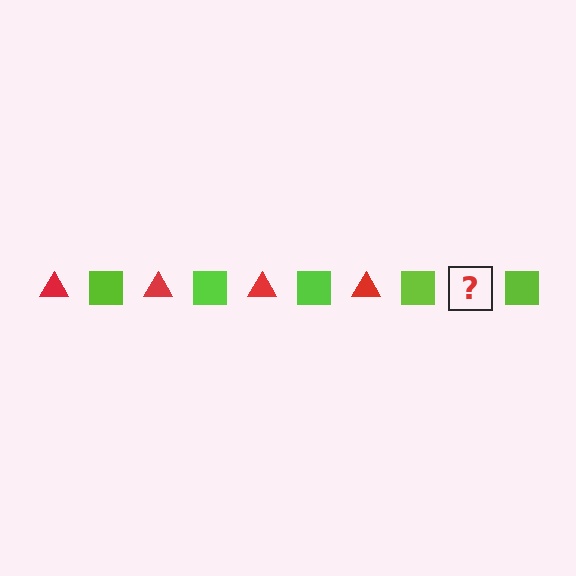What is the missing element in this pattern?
The missing element is a red triangle.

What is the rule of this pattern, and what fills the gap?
The rule is that the pattern alternates between red triangle and lime square. The gap should be filled with a red triangle.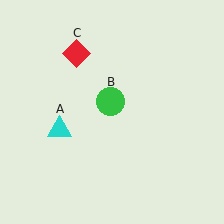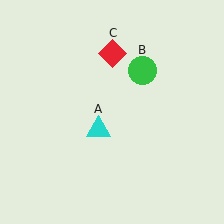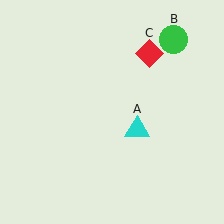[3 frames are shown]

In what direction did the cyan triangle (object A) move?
The cyan triangle (object A) moved right.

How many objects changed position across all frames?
3 objects changed position: cyan triangle (object A), green circle (object B), red diamond (object C).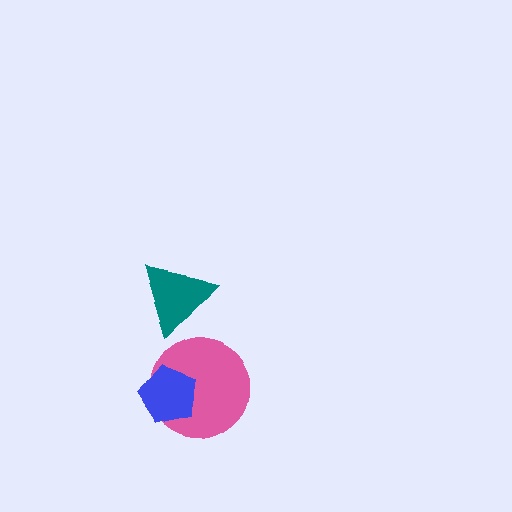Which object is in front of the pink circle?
The blue pentagon is in front of the pink circle.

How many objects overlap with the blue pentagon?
1 object overlaps with the blue pentagon.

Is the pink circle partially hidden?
Yes, it is partially covered by another shape.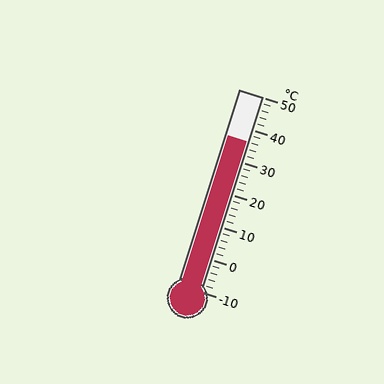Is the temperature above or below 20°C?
The temperature is above 20°C.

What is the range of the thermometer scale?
The thermometer scale ranges from -10°C to 50°C.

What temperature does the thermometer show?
The thermometer shows approximately 36°C.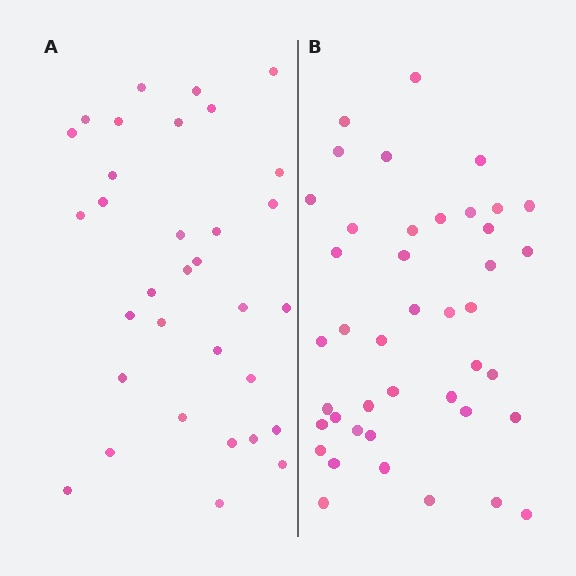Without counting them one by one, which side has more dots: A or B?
Region B (the right region) has more dots.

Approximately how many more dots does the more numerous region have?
Region B has roughly 8 or so more dots than region A.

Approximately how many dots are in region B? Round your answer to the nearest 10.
About 40 dots. (The exact count is 42, which rounds to 40.)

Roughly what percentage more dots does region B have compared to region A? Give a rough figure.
About 25% more.